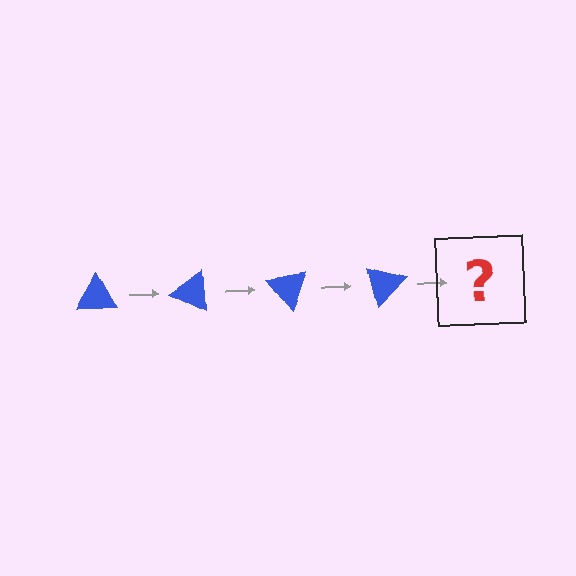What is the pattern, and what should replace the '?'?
The pattern is that the triangle rotates 25 degrees each step. The '?' should be a blue triangle rotated 100 degrees.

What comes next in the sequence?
The next element should be a blue triangle rotated 100 degrees.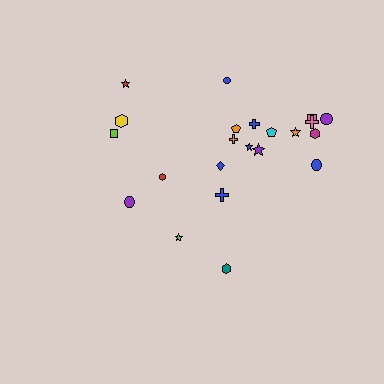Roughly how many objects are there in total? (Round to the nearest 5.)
Roughly 20 objects in total.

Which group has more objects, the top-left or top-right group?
The top-right group.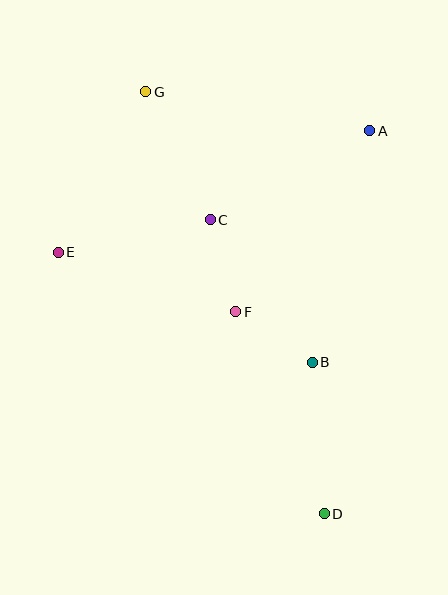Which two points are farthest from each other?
Points D and G are farthest from each other.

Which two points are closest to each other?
Points B and F are closest to each other.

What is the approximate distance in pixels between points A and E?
The distance between A and E is approximately 335 pixels.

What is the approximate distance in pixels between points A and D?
The distance between A and D is approximately 386 pixels.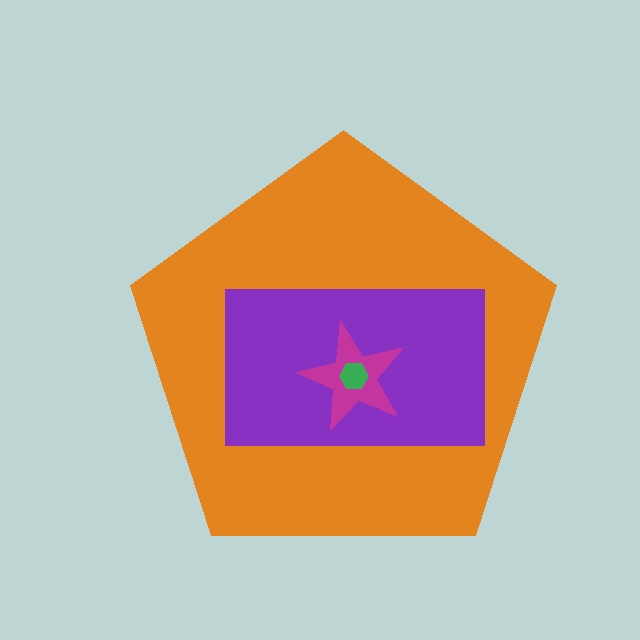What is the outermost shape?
The orange pentagon.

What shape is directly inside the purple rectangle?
The magenta star.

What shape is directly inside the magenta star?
The green hexagon.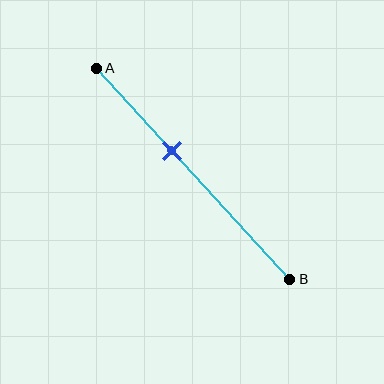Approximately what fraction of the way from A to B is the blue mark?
The blue mark is approximately 40% of the way from A to B.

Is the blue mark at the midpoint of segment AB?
No, the mark is at about 40% from A, not at the 50% midpoint.